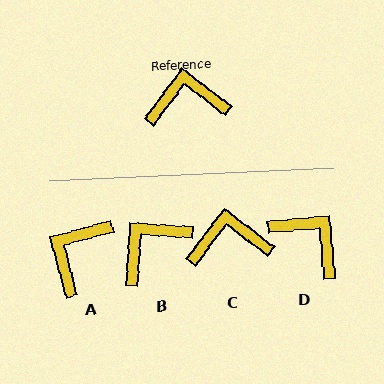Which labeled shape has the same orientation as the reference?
C.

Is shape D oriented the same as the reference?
No, it is off by about 48 degrees.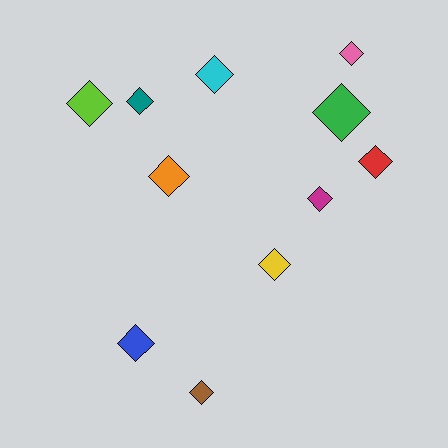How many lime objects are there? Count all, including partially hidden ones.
There is 1 lime object.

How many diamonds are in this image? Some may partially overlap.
There are 11 diamonds.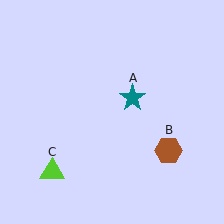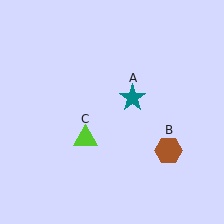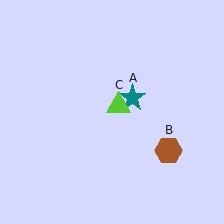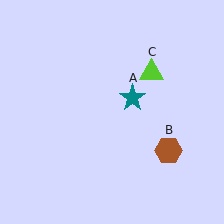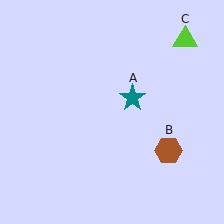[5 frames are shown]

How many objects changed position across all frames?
1 object changed position: lime triangle (object C).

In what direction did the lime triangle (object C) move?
The lime triangle (object C) moved up and to the right.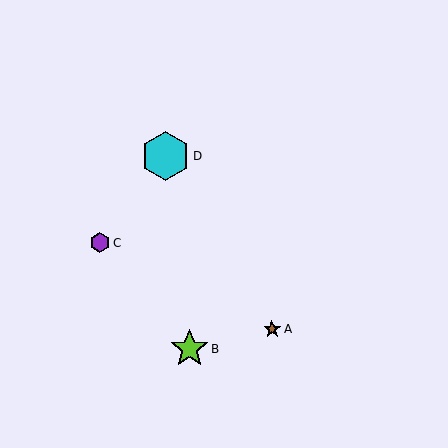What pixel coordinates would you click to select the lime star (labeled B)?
Click at (189, 349) to select the lime star B.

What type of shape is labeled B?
Shape B is a lime star.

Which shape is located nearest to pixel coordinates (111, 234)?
The purple hexagon (labeled C) at (100, 242) is nearest to that location.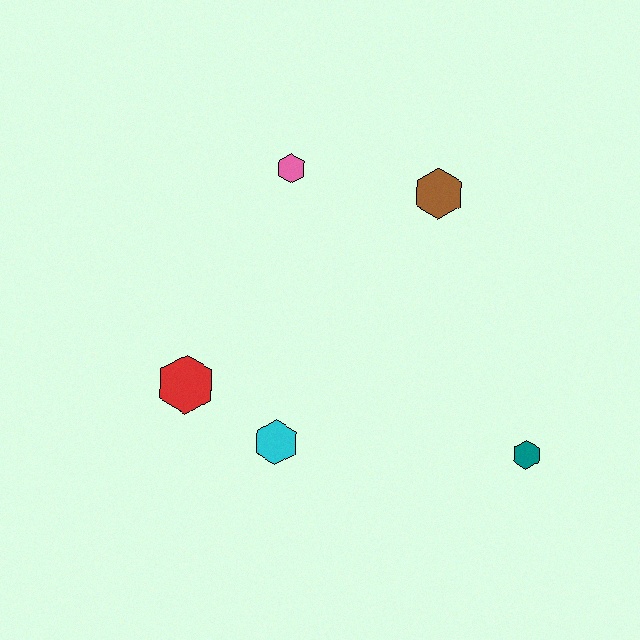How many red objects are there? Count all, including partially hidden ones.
There is 1 red object.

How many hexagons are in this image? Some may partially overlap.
There are 5 hexagons.